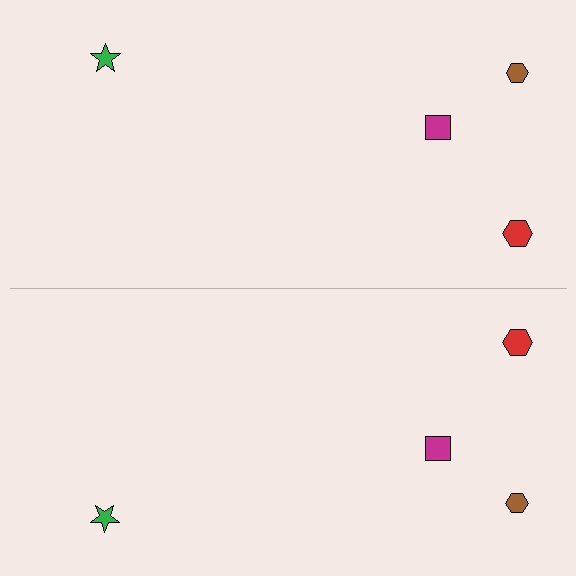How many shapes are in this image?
There are 8 shapes in this image.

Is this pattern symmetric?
Yes, this pattern has bilateral (reflection) symmetry.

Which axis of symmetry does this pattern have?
The pattern has a horizontal axis of symmetry running through the center of the image.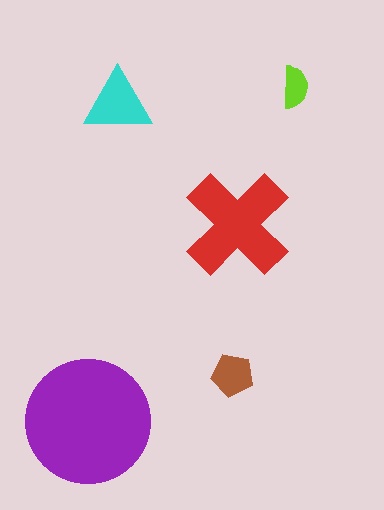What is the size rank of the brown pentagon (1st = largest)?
4th.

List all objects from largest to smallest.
The purple circle, the red cross, the cyan triangle, the brown pentagon, the lime semicircle.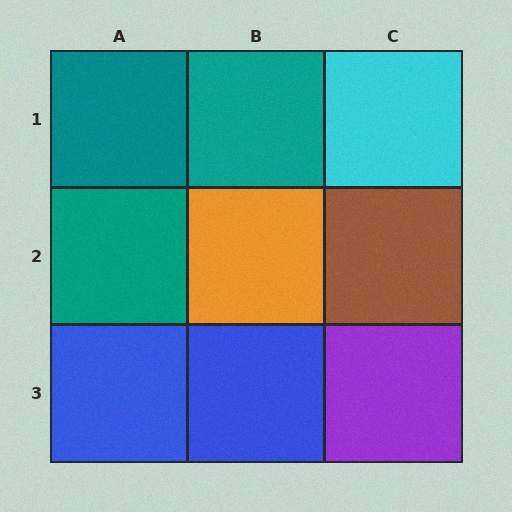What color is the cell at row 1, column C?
Cyan.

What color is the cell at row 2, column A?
Teal.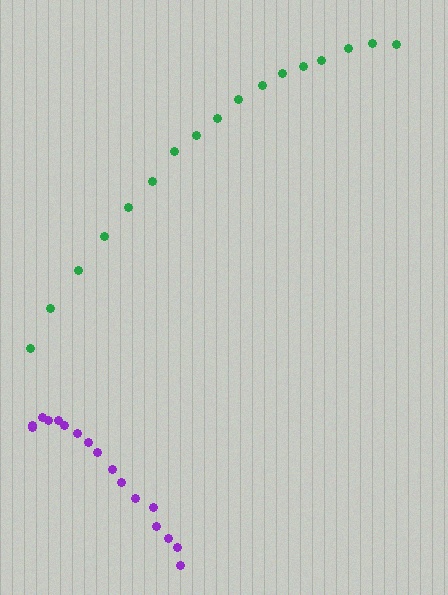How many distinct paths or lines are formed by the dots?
There are 2 distinct paths.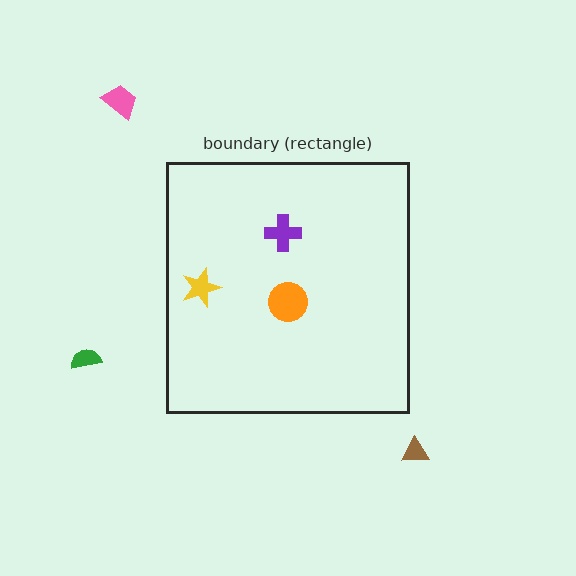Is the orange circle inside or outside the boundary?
Inside.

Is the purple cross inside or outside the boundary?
Inside.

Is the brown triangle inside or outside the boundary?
Outside.